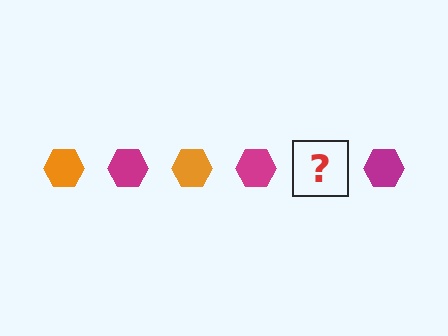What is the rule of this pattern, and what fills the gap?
The rule is that the pattern cycles through orange, magenta hexagons. The gap should be filled with an orange hexagon.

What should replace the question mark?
The question mark should be replaced with an orange hexagon.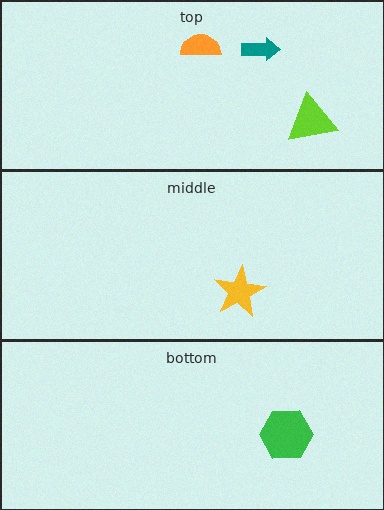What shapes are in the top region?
The orange semicircle, the lime triangle, the teal arrow.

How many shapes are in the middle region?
1.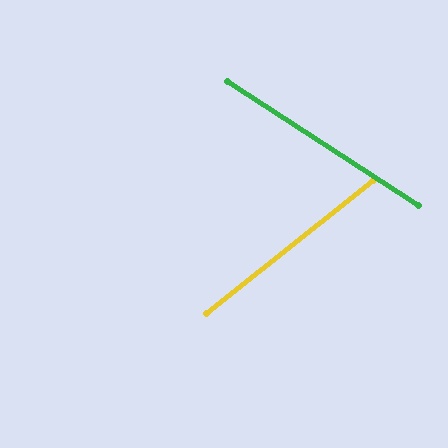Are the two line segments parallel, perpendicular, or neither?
Neither parallel nor perpendicular — they differ by about 71°.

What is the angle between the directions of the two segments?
Approximately 71 degrees.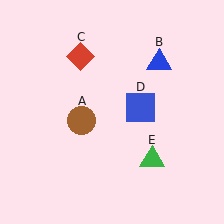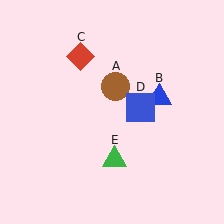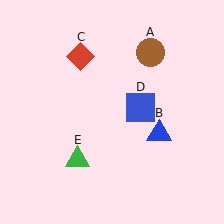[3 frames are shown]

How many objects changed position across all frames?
3 objects changed position: brown circle (object A), blue triangle (object B), green triangle (object E).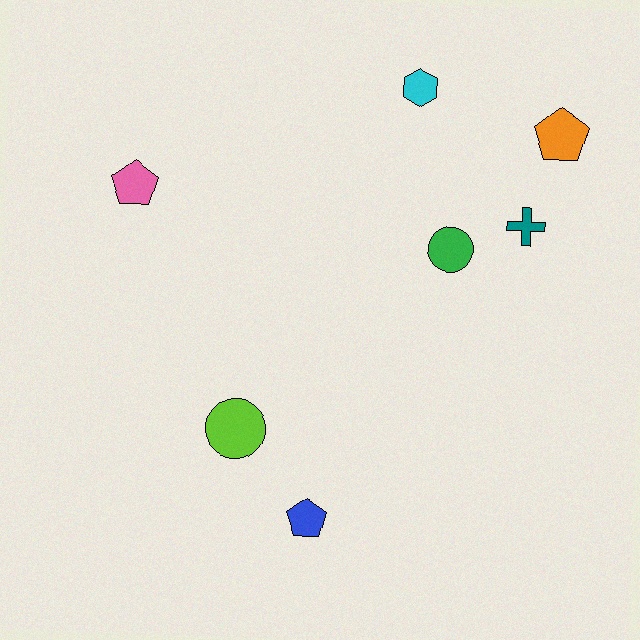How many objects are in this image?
There are 7 objects.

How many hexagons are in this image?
There is 1 hexagon.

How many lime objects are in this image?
There is 1 lime object.